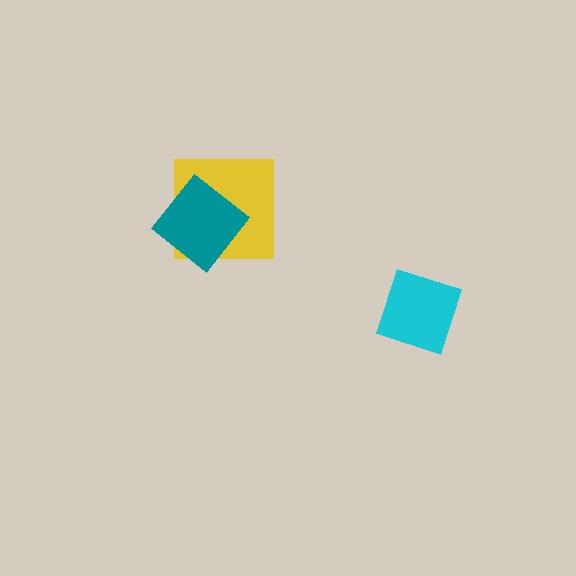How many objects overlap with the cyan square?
0 objects overlap with the cyan square.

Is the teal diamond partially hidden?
No, no other shape covers it.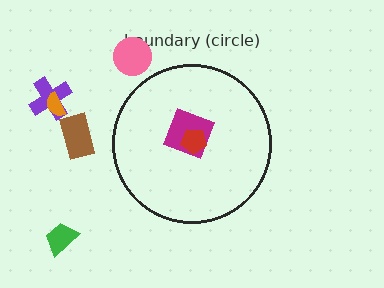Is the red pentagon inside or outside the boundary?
Inside.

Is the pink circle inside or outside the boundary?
Outside.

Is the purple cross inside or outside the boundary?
Outside.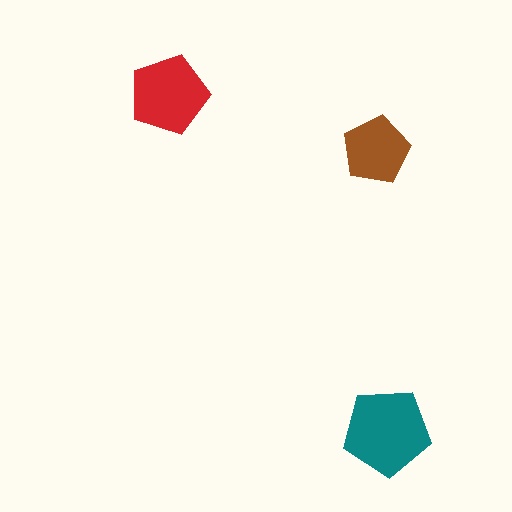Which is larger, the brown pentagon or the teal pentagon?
The teal one.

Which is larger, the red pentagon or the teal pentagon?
The teal one.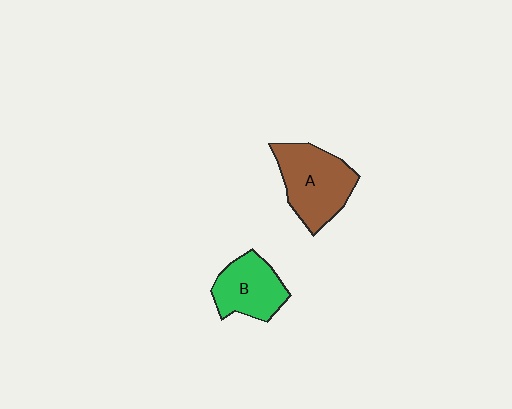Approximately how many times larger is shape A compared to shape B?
Approximately 1.3 times.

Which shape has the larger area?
Shape A (brown).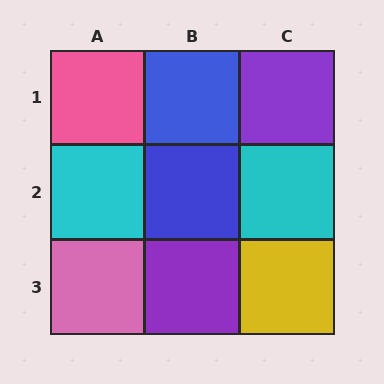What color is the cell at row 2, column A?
Cyan.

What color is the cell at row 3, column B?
Purple.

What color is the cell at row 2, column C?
Cyan.